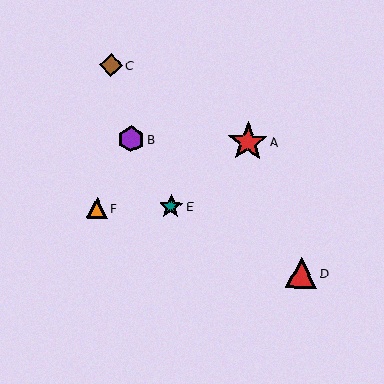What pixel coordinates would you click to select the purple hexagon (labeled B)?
Click at (131, 139) to select the purple hexagon B.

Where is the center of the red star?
The center of the red star is at (248, 142).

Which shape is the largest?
The red star (labeled A) is the largest.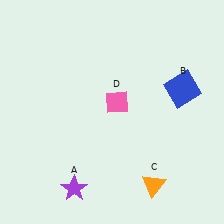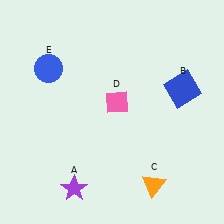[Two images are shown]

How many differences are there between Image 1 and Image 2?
There is 1 difference between the two images.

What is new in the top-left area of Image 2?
A blue circle (E) was added in the top-left area of Image 2.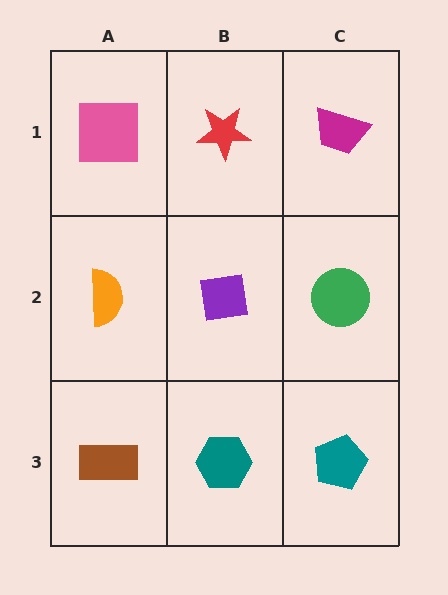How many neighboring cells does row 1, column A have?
2.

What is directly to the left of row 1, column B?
A pink square.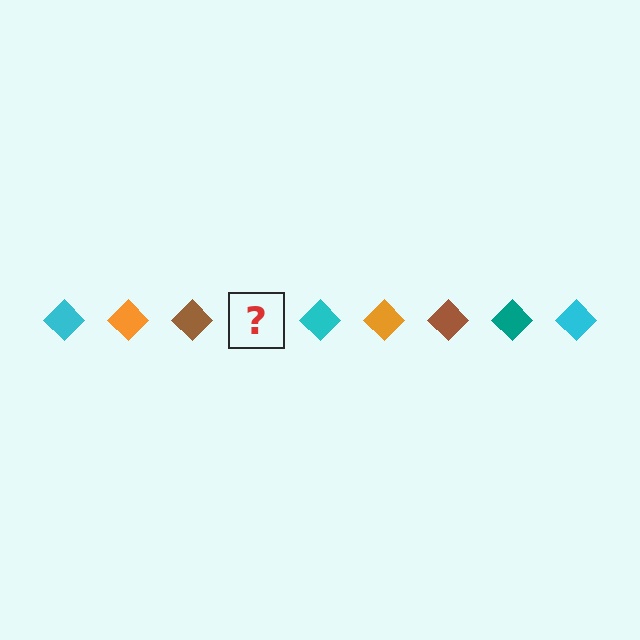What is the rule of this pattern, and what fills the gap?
The rule is that the pattern cycles through cyan, orange, brown, teal diamonds. The gap should be filled with a teal diamond.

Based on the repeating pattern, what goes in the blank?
The blank should be a teal diamond.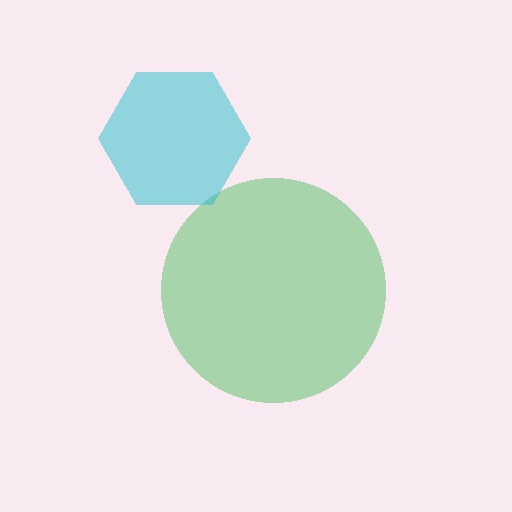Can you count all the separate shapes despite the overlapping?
Yes, there are 2 separate shapes.